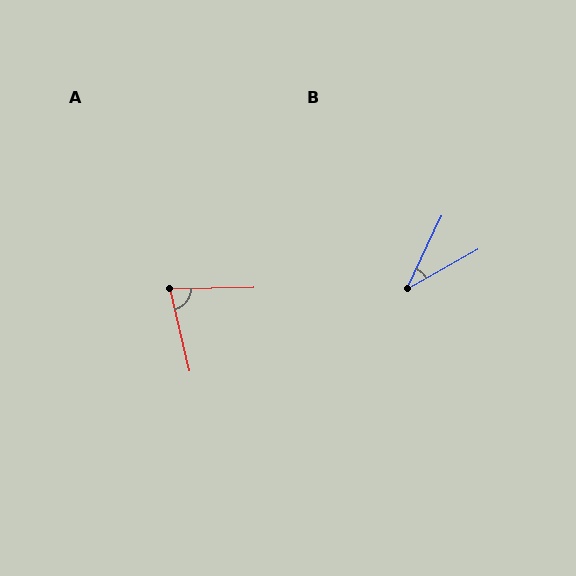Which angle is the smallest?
B, at approximately 36 degrees.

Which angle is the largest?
A, at approximately 77 degrees.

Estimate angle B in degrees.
Approximately 36 degrees.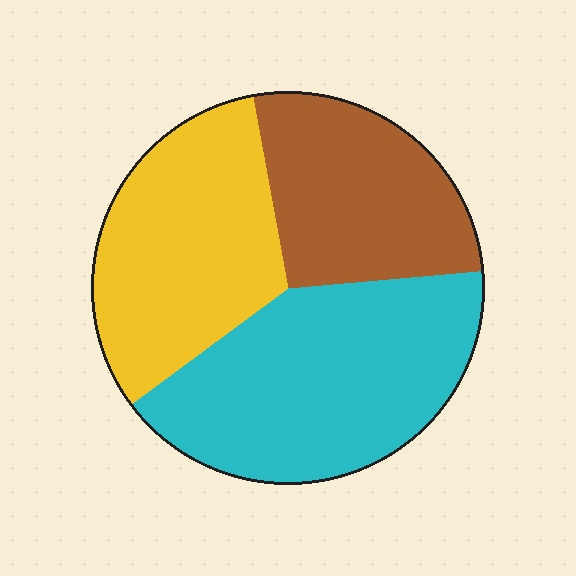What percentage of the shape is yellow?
Yellow covers about 30% of the shape.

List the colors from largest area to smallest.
From largest to smallest: cyan, yellow, brown.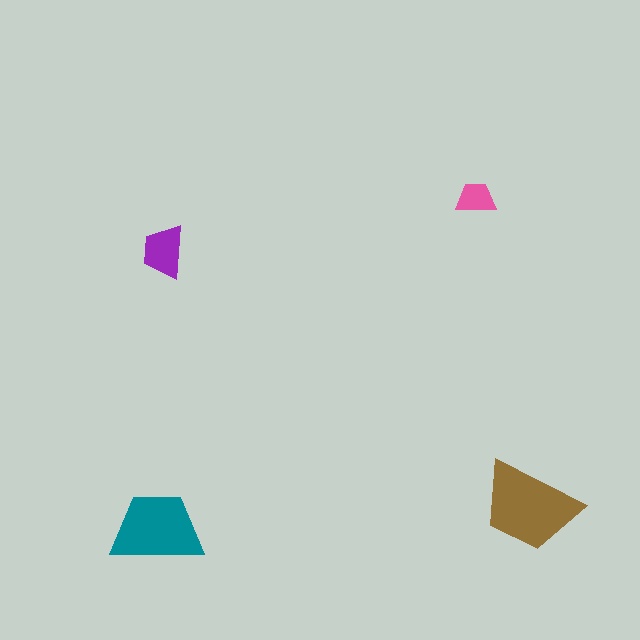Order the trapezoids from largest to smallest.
the brown one, the teal one, the purple one, the pink one.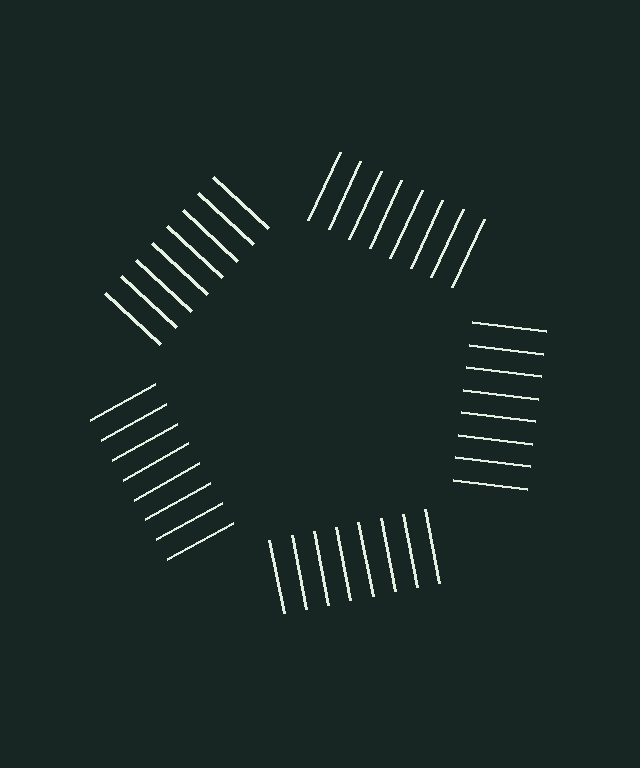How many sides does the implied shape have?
5 sides — the line-ends trace a pentagon.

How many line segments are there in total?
40 — 8 along each of the 5 edges.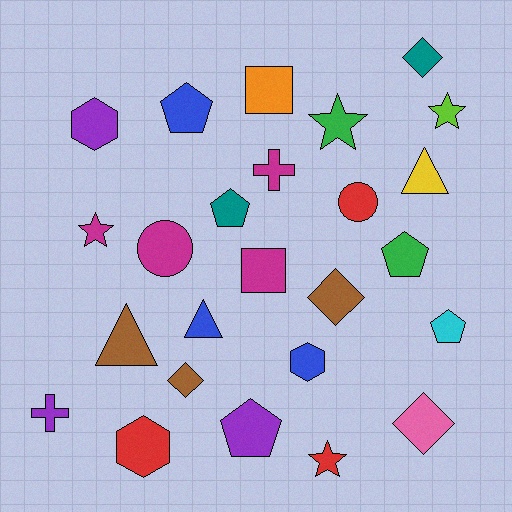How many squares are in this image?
There are 2 squares.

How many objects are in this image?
There are 25 objects.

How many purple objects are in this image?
There are 3 purple objects.